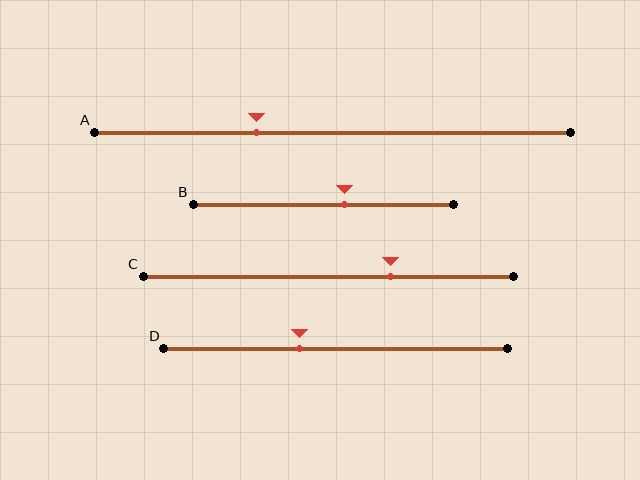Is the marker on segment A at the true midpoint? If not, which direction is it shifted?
No, the marker on segment A is shifted to the left by about 16% of the segment length.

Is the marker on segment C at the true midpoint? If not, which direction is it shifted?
No, the marker on segment C is shifted to the right by about 17% of the segment length.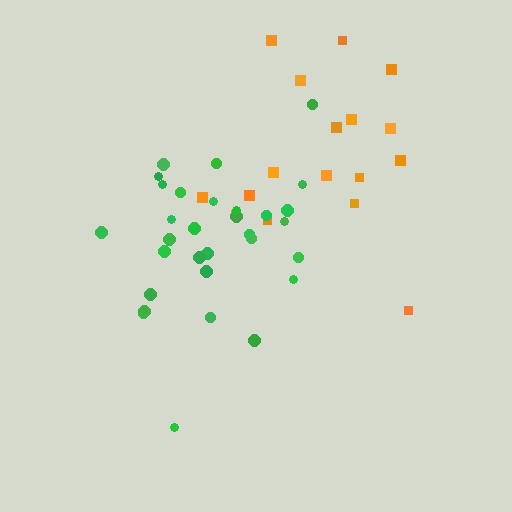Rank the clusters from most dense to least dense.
green, orange.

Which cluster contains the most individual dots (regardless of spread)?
Green (31).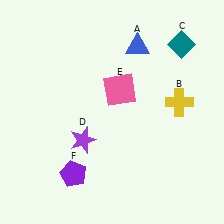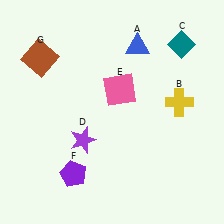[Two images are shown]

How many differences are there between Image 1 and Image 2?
There is 1 difference between the two images.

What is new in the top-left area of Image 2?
A brown square (G) was added in the top-left area of Image 2.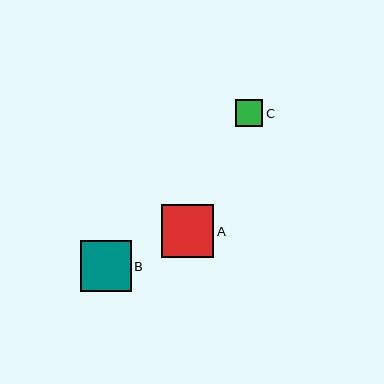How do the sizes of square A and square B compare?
Square A and square B are approximately the same size.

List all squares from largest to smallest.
From largest to smallest: A, B, C.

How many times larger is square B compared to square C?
Square B is approximately 1.9 times the size of square C.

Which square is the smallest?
Square C is the smallest with a size of approximately 27 pixels.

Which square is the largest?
Square A is the largest with a size of approximately 52 pixels.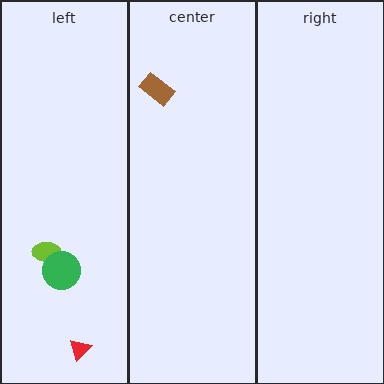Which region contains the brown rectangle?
The center region.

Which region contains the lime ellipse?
The left region.